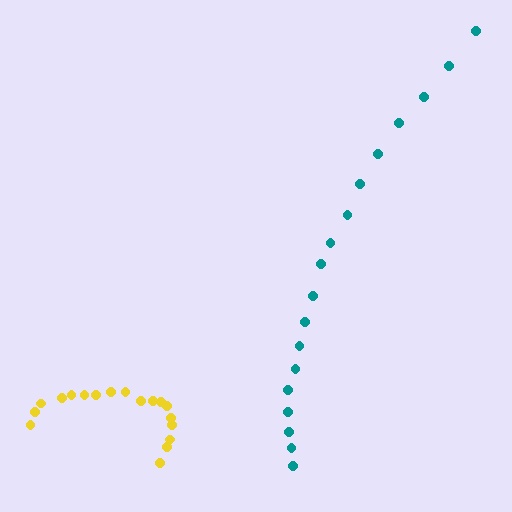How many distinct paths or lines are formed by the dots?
There are 2 distinct paths.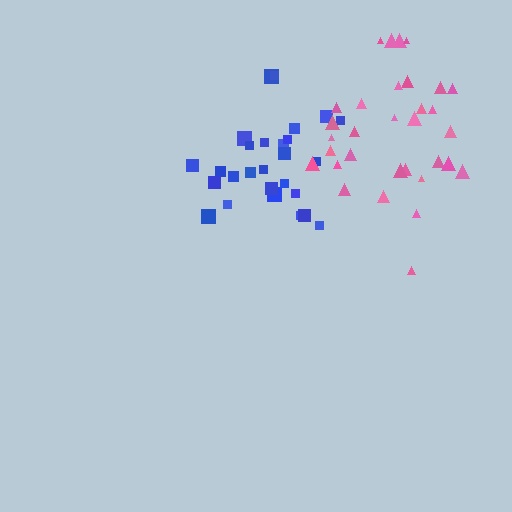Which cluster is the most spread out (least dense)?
Pink.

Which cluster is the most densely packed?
Blue.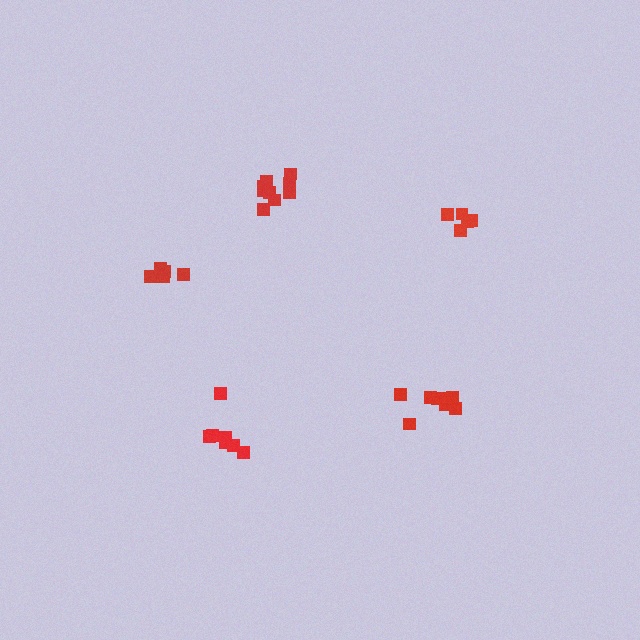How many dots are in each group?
Group 1: 7 dots, Group 2: 9 dots, Group 3: 9 dots, Group 4: 5 dots, Group 5: 5 dots (35 total).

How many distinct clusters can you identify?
There are 5 distinct clusters.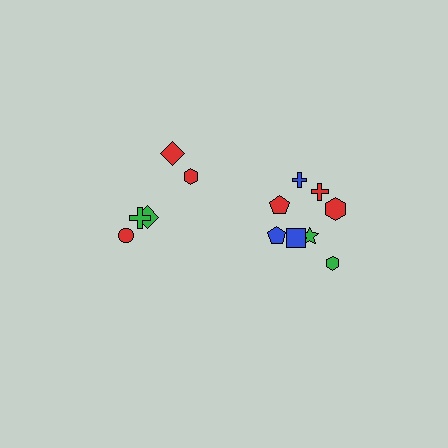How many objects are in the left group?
There are 5 objects.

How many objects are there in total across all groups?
There are 13 objects.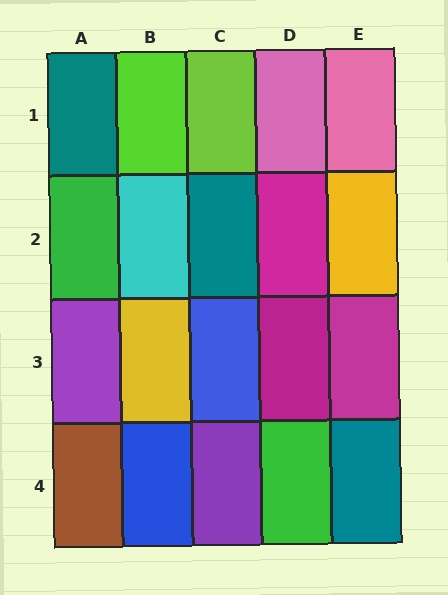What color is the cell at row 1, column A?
Teal.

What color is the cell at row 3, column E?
Magenta.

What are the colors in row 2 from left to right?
Green, cyan, teal, magenta, yellow.